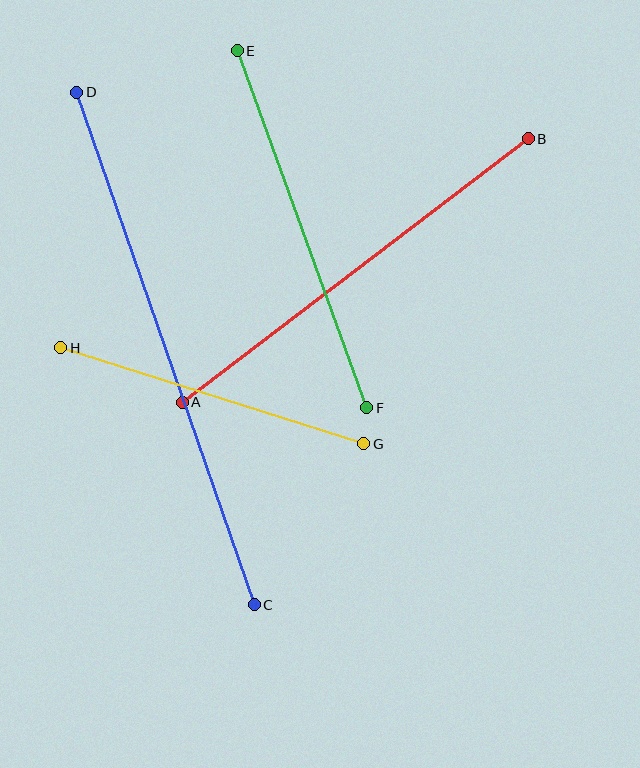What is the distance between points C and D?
The distance is approximately 542 pixels.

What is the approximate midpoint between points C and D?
The midpoint is at approximately (165, 349) pixels.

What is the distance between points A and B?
The distance is approximately 435 pixels.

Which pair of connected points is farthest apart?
Points C and D are farthest apart.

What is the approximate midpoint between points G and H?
The midpoint is at approximately (212, 396) pixels.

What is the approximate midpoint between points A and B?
The midpoint is at approximately (355, 271) pixels.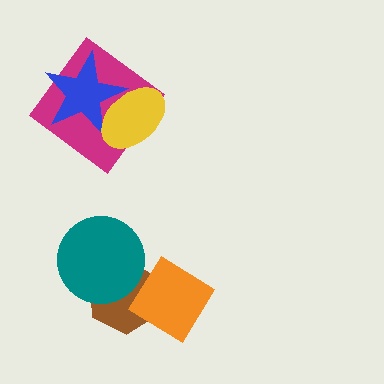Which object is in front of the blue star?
The yellow ellipse is in front of the blue star.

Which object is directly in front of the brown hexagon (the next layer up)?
The teal circle is directly in front of the brown hexagon.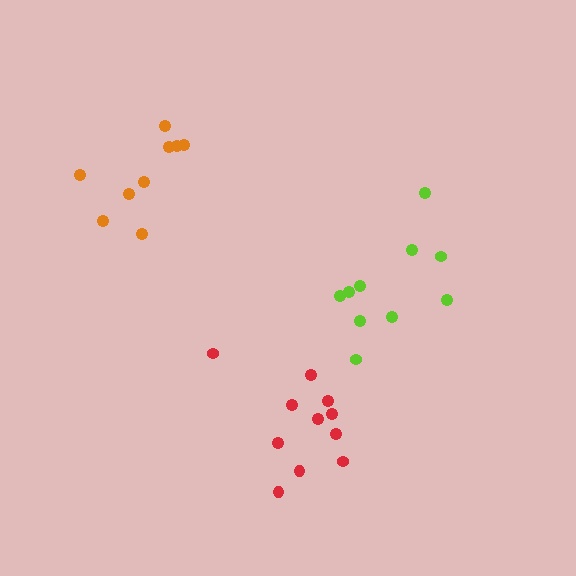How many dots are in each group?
Group 1: 9 dots, Group 2: 11 dots, Group 3: 10 dots (30 total).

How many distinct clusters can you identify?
There are 3 distinct clusters.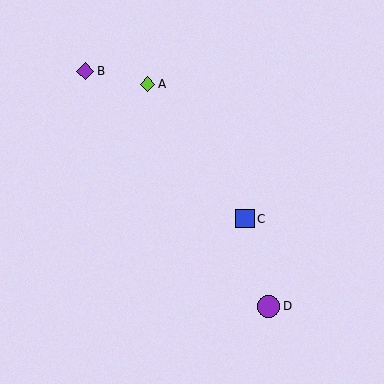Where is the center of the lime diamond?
The center of the lime diamond is at (148, 84).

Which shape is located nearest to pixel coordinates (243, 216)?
The blue square (labeled C) at (245, 219) is nearest to that location.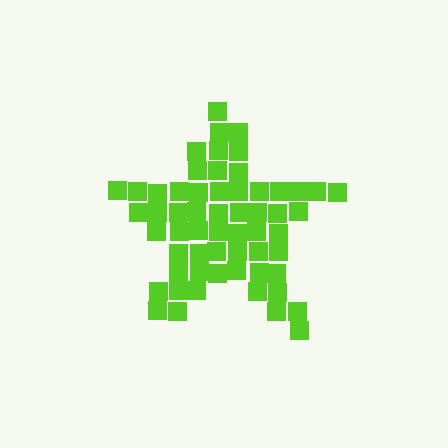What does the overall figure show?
The overall figure shows a star.